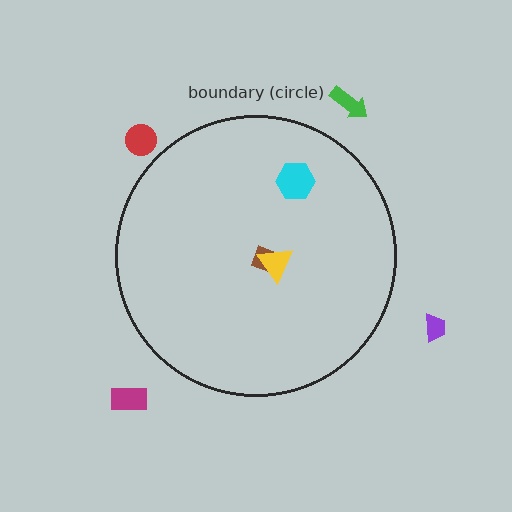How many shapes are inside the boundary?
3 inside, 4 outside.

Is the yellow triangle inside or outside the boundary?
Inside.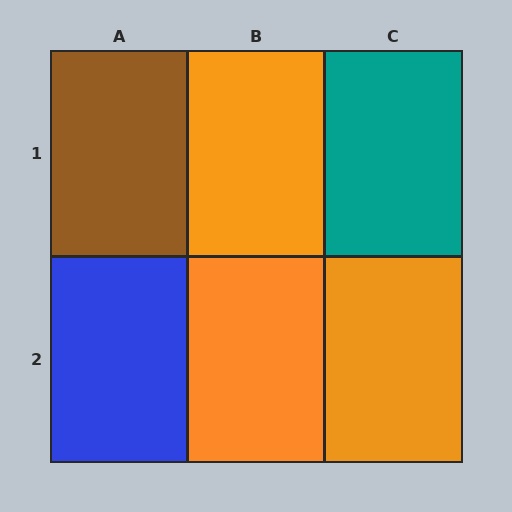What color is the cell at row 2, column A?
Blue.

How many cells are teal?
1 cell is teal.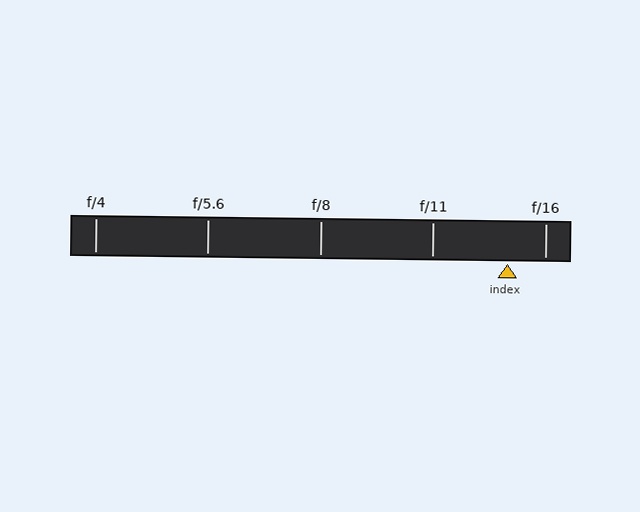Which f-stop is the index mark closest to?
The index mark is closest to f/16.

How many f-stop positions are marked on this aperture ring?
There are 5 f-stop positions marked.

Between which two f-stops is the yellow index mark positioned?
The index mark is between f/11 and f/16.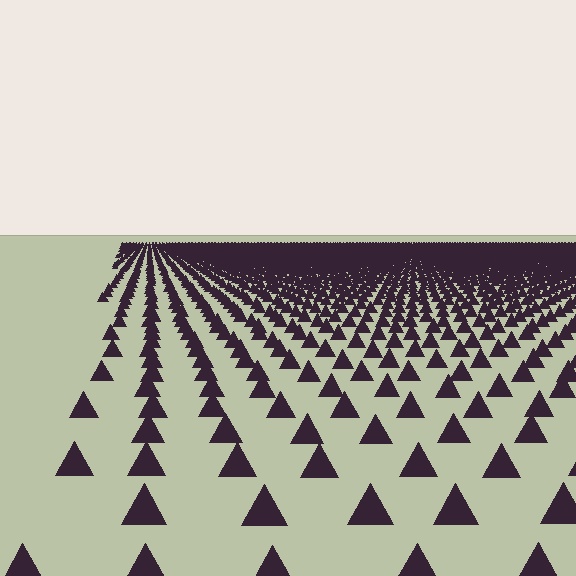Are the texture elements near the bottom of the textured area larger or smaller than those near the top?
Larger. Near the bottom, elements are closer to the viewer and appear at a bigger on-screen size.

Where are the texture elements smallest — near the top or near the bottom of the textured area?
Near the top.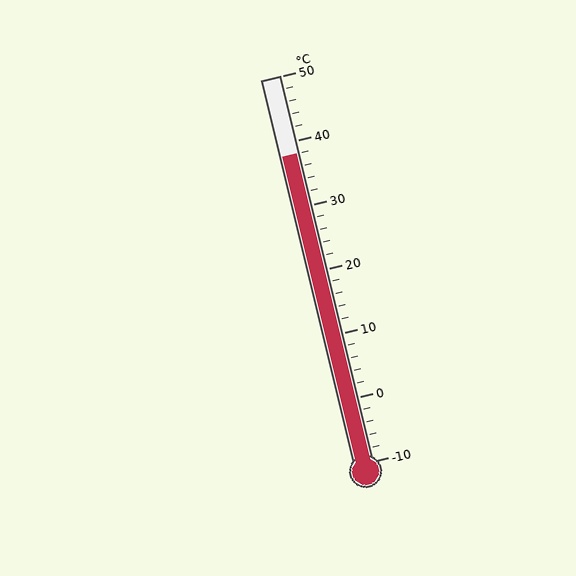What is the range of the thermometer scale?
The thermometer scale ranges from -10°C to 50°C.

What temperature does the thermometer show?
The thermometer shows approximately 38°C.